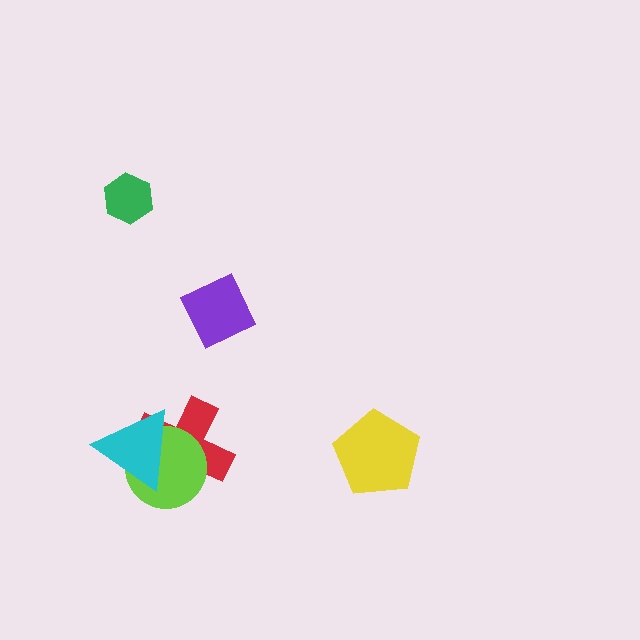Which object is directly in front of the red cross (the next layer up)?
The lime circle is directly in front of the red cross.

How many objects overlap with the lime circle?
2 objects overlap with the lime circle.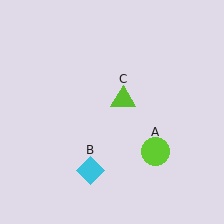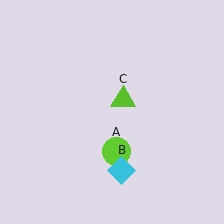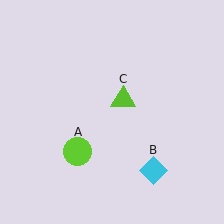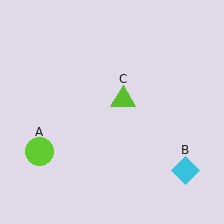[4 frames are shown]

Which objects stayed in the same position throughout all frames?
Lime triangle (object C) remained stationary.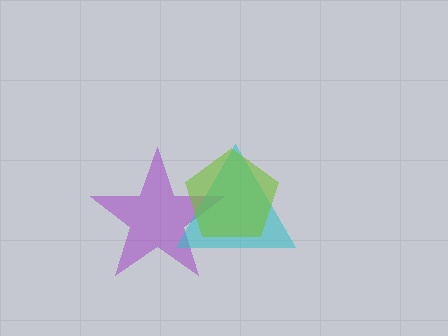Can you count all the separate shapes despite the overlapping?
Yes, there are 3 separate shapes.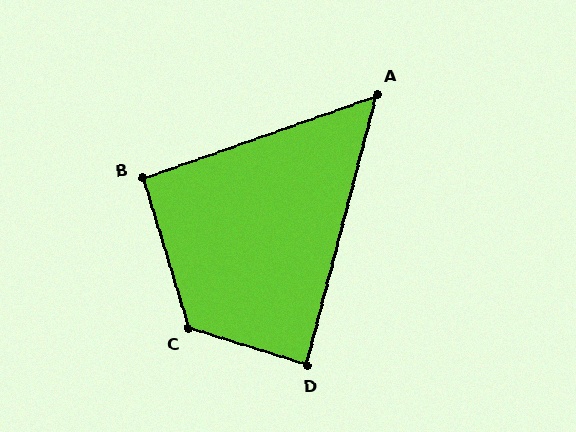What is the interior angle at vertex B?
Approximately 93 degrees (approximately right).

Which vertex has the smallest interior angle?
A, at approximately 56 degrees.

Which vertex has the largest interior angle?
C, at approximately 124 degrees.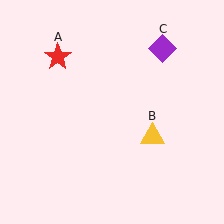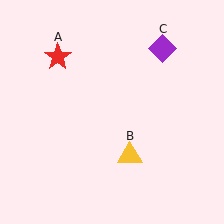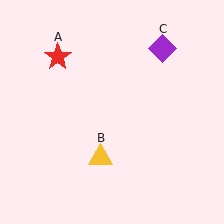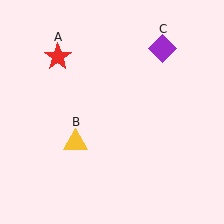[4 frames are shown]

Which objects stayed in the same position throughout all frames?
Red star (object A) and purple diamond (object C) remained stationary.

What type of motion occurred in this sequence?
The yellow triangle (object B) rotated clockwise around the center of the scene.